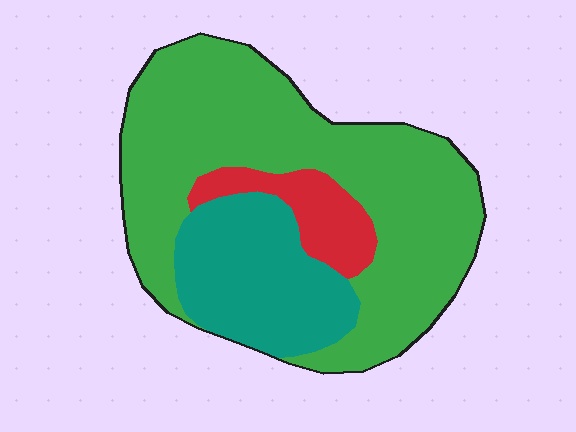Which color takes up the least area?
Red, at roughly 10%.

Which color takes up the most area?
Green, at roughly 65%.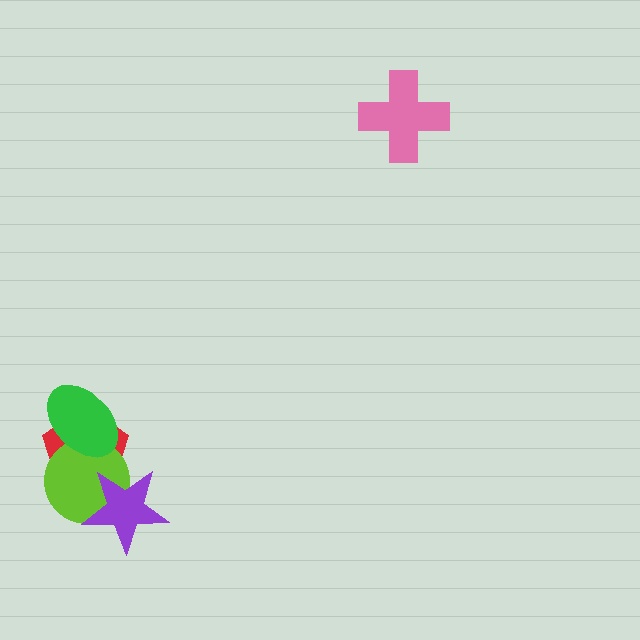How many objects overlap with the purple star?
2 objects overlap with the purple star.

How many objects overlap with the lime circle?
3 objects overlap with the lime circle.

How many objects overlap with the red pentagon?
3 objects overlap with the red pentagon.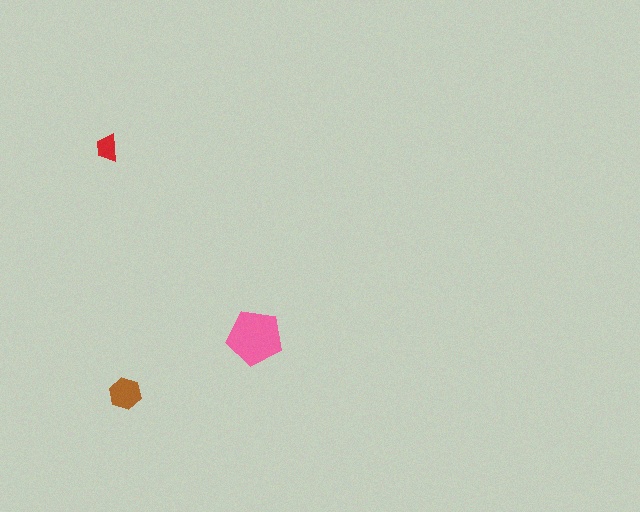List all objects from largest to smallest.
The pink pentagon, the brown hexagon, the red trapezoid.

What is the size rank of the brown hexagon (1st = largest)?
2nd.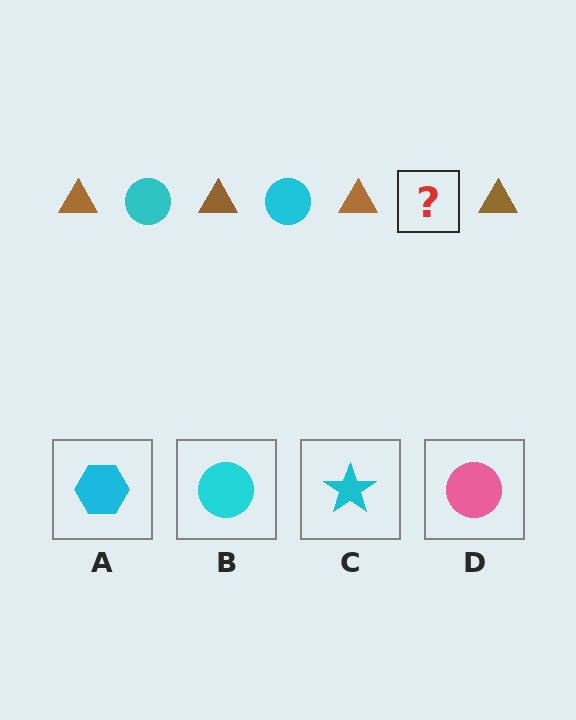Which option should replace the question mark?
Option B.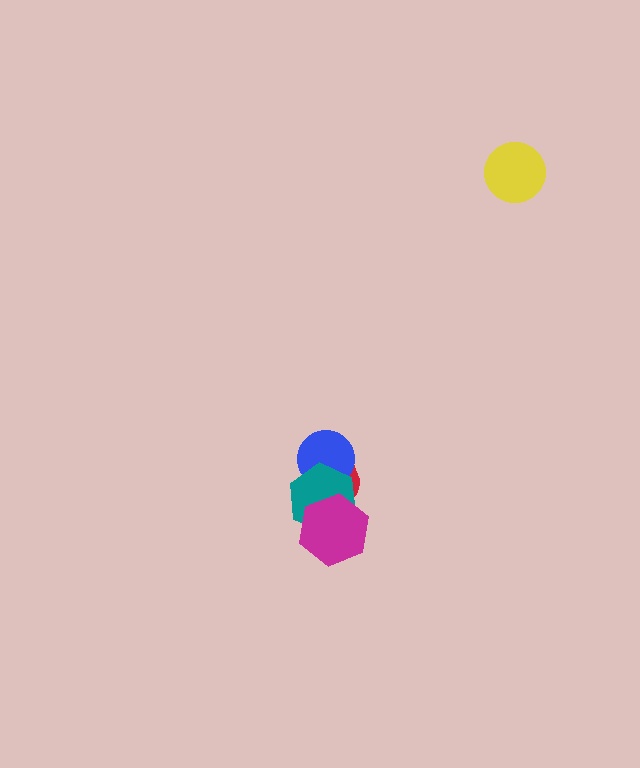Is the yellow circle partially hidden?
No, no other shape covers it.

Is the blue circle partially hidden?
Yes, it is partially covered by another shape.